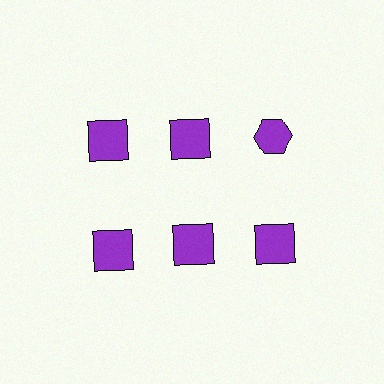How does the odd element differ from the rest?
It has a different shape: hexagon instead of square.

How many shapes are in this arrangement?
There are 6 shapes arranged in a grid pattern.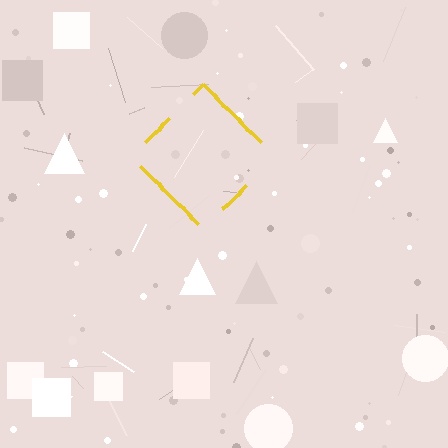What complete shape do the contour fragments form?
The contour fragments form a diamond.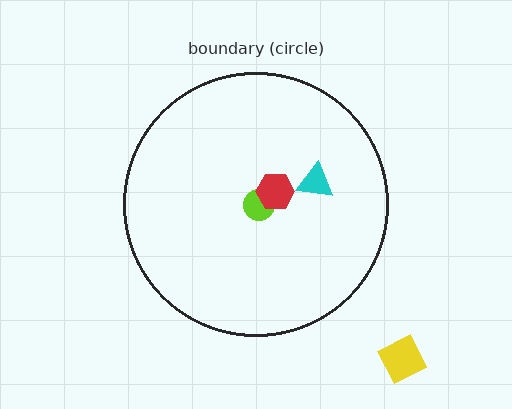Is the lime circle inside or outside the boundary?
Inside.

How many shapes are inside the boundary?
3 inside, 1 outside.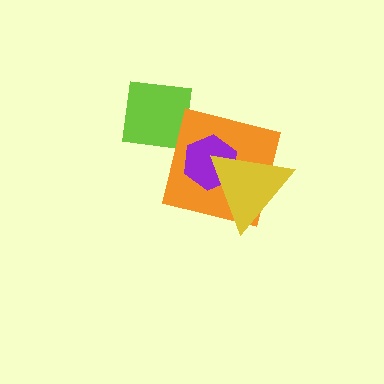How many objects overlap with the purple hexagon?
2 objects overlap with the purple hexagon.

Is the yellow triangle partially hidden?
No, no other shape covers it.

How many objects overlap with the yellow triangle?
2 objects overlap with the yellow triangle.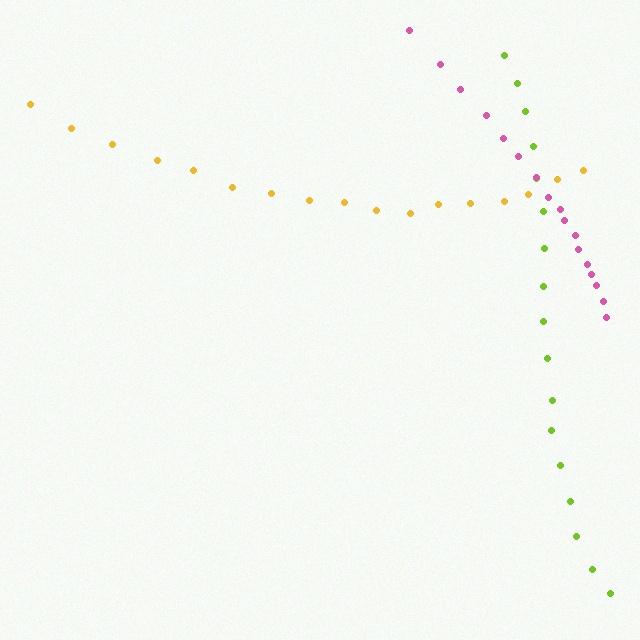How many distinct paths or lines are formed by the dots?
There are 3 distinct paths.